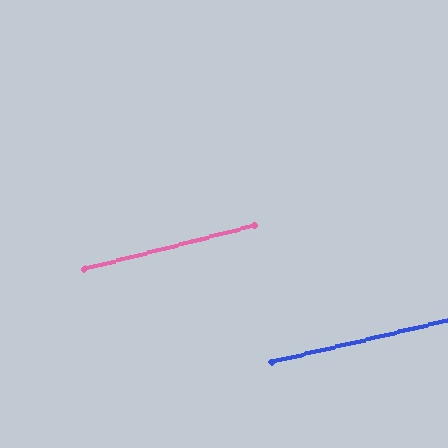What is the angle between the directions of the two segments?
Approximately 1 degree.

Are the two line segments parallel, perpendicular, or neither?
Parallel — their directions differ by only 1.0°.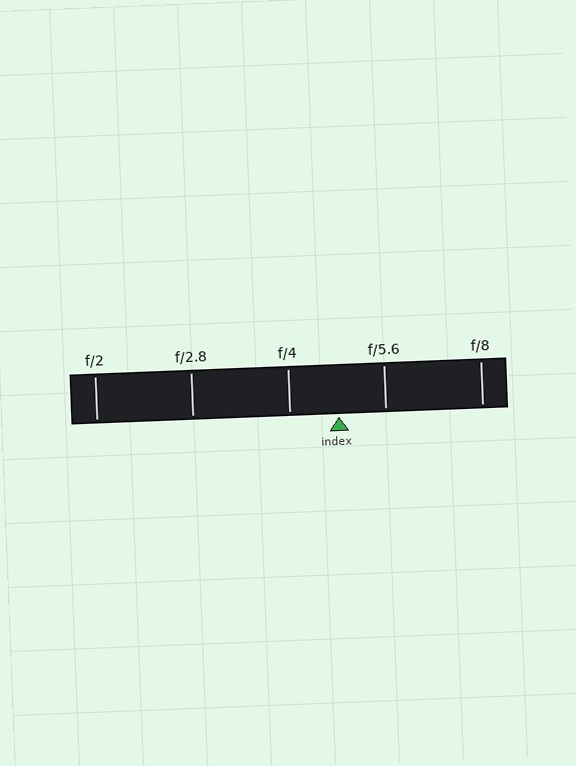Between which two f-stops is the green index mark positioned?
The index mark is between f/4 and f/5.6.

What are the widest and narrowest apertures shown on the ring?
The widest aperture shown is f/2 and the narrowest is f/8.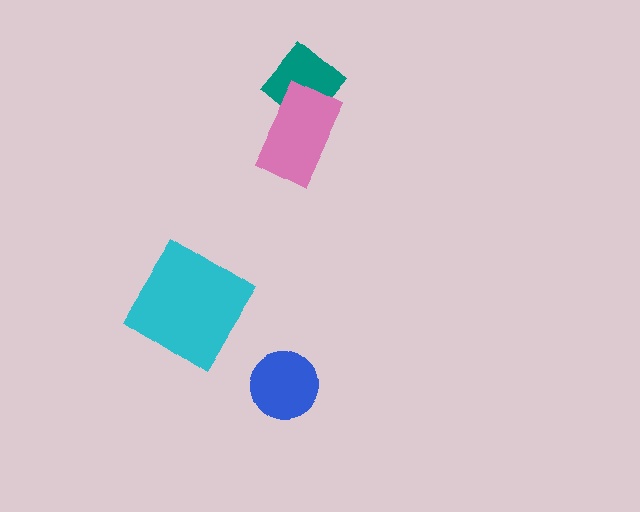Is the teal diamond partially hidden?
Yes, it is partially covered by another shape.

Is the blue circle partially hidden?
No, no other shape covers it.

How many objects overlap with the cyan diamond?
0 objects overlap with the cyan diamond.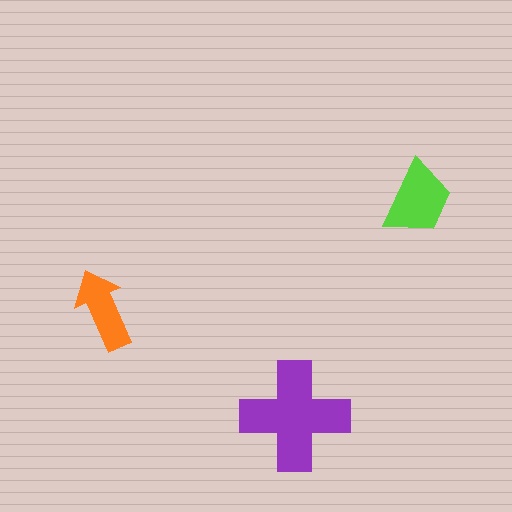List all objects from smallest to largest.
The orange arrow, the lime trapezoid, the purple cross.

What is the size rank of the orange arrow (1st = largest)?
3rd.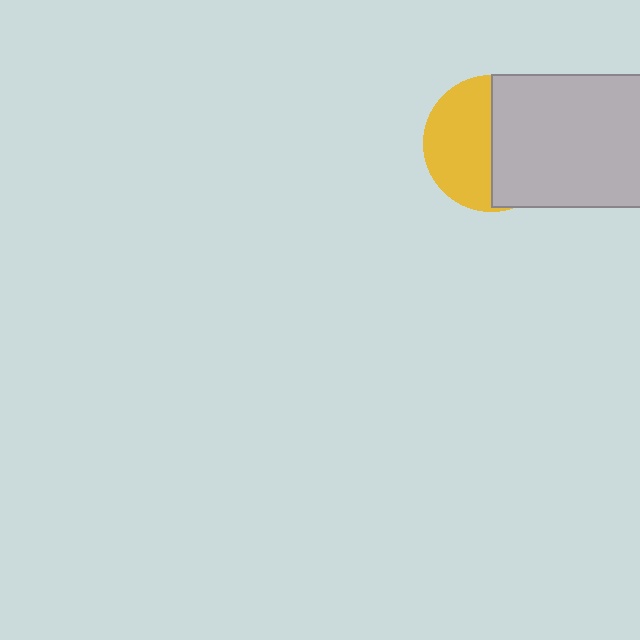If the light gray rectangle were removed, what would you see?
You would see the complete yellow circle.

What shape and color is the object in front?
The object in front is a light gray rectangle.